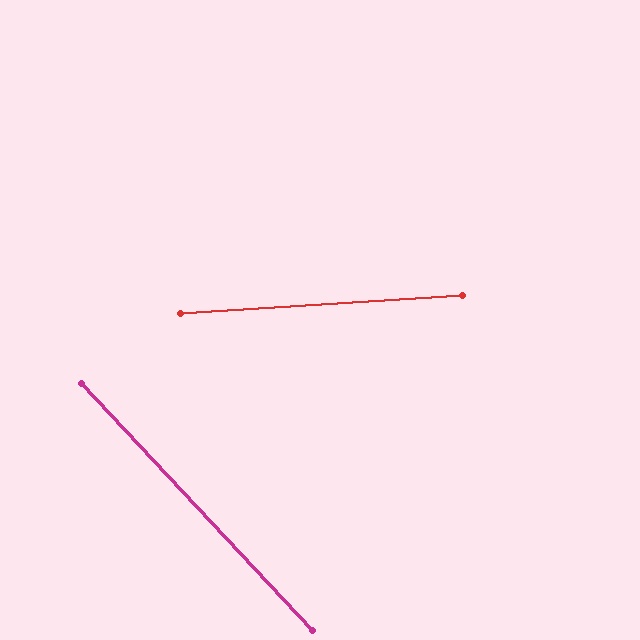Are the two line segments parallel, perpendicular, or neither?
Neither parallel nor perpendicular — they differ by about 51°.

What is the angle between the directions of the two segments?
Approximately 51 degrees.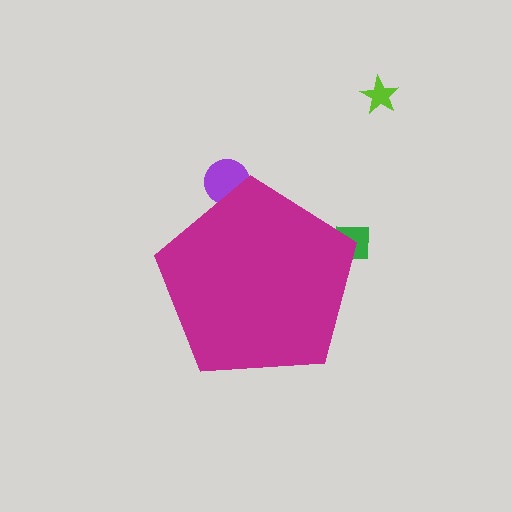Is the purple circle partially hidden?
Yes, the purple circle is partially hidden behind the magenta pentagon.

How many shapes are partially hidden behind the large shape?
2 shapes are partially hidden.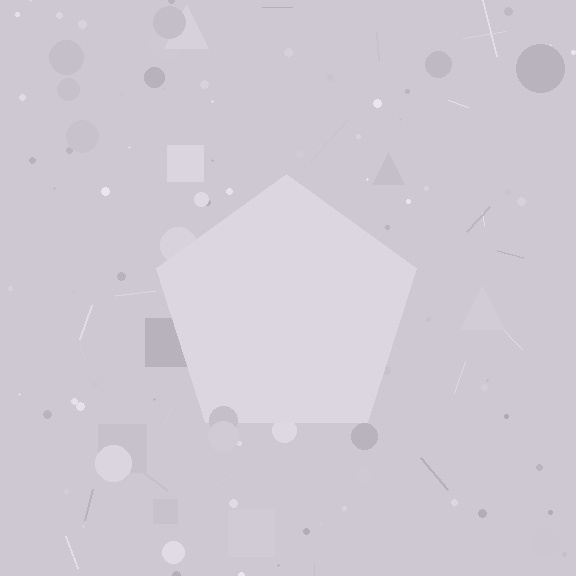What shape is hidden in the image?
A pentagon is hidden in the image.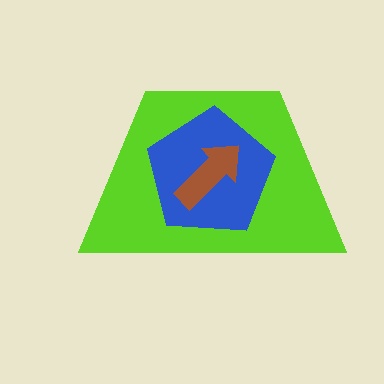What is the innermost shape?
The brown arrow.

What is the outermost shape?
The lime trapezoid.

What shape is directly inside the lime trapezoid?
The blue pentagon.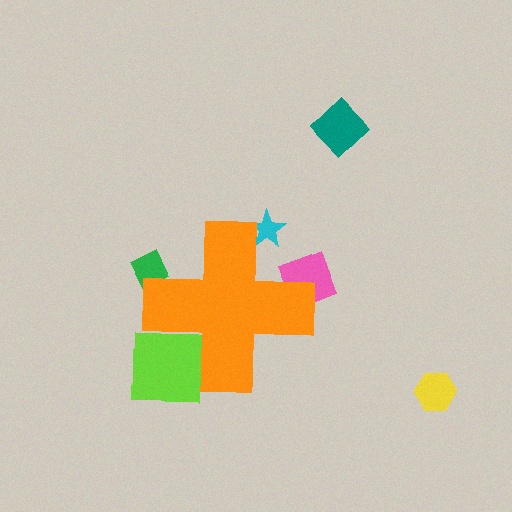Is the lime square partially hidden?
Yes, the lime square is partially hidden behind the orange cross.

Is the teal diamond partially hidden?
No, the teal diamond is fully visible.